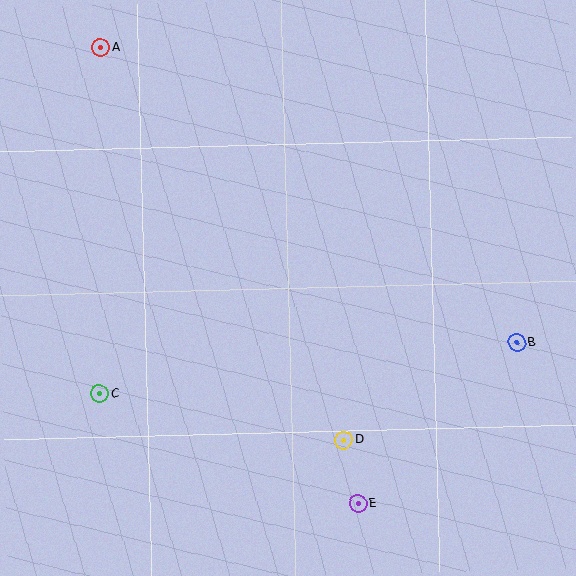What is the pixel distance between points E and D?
The distance between E and D is 65 pixels.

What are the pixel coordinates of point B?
Point B is at (517, 342).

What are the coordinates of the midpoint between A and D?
The midpoint between A and D is at (222, 244).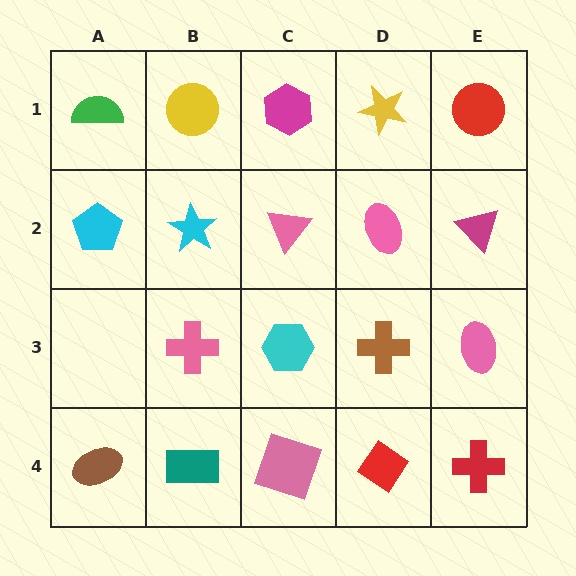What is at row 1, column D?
A yellow star.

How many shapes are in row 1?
5 shapes.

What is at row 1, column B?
A yellow circle.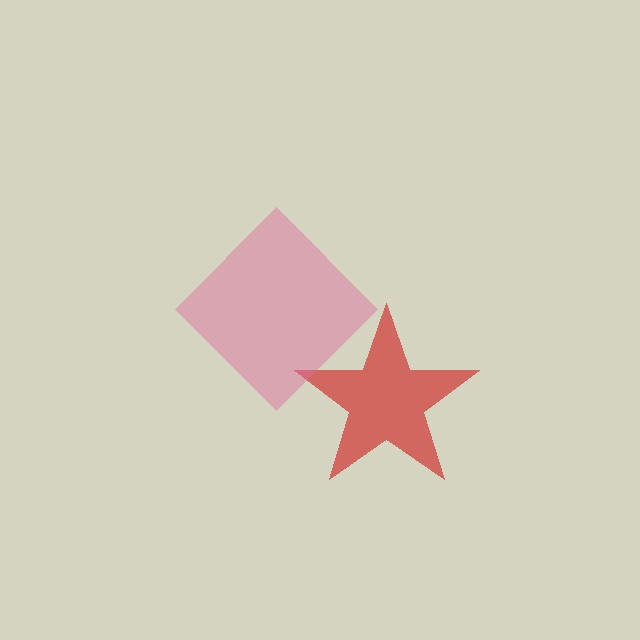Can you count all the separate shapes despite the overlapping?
Yes, there are 2 separate shapes.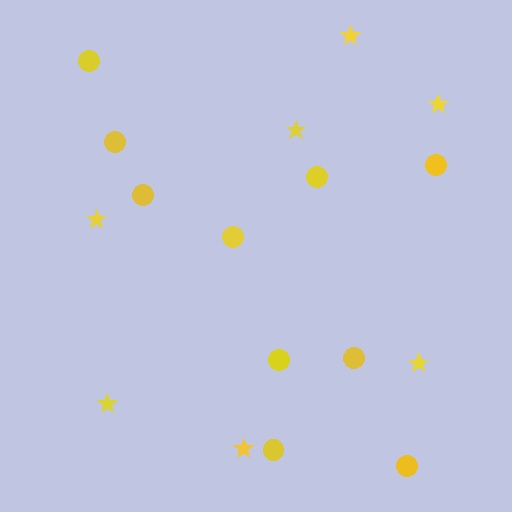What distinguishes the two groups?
There are 2 groups: one group of circles (10) and one group of stars (7).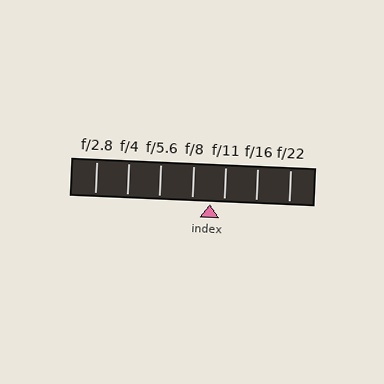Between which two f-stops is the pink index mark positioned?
The index mark is between f/8 and f/11.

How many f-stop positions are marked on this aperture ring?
There are 7 f-stop positions marked.